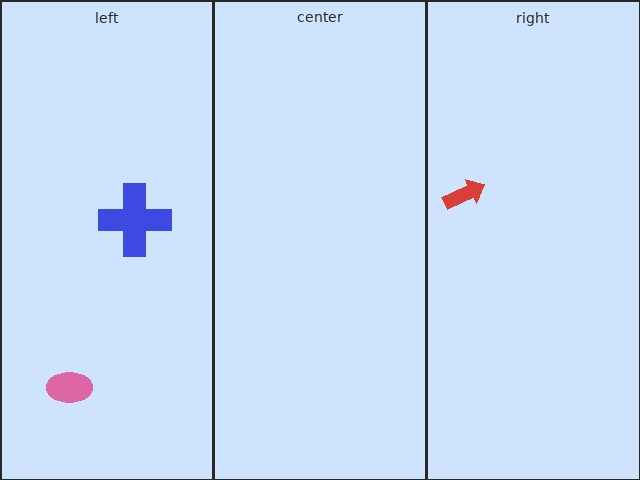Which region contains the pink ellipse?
The left region.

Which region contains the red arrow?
The right region.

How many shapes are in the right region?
1.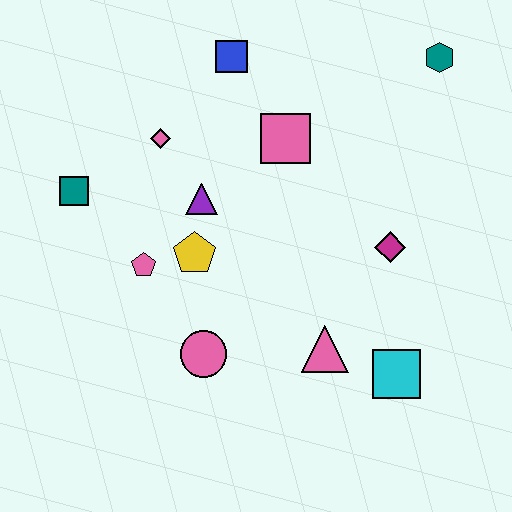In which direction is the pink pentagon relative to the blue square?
The pink pentagon is below the blue square.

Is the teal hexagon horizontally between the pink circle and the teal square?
No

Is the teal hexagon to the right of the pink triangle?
Yes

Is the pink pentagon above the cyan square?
Yes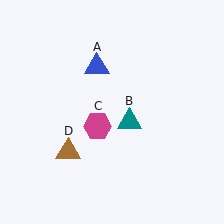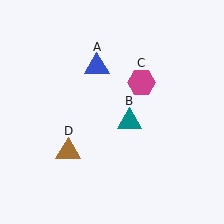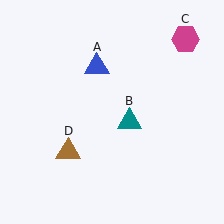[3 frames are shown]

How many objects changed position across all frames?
1 object changed position: magenta hexagon (object C).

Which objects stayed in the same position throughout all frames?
Blue triangle (object A) and teal triangle (object B) and brown triangle (object D) remained stationary.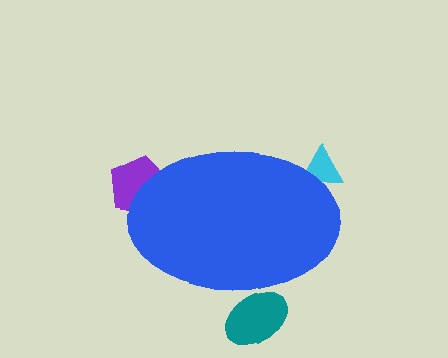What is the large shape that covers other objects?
A blue ellipse.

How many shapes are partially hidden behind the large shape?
3 shapes are partially hidden.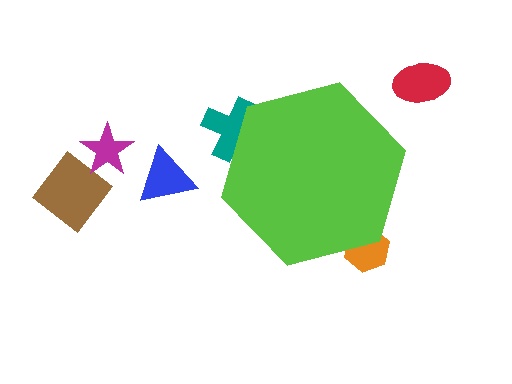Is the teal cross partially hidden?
Yes, the teal cross is partially hidden behind the lime hexagon.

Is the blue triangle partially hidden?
No, the blue triangle is fully visible.